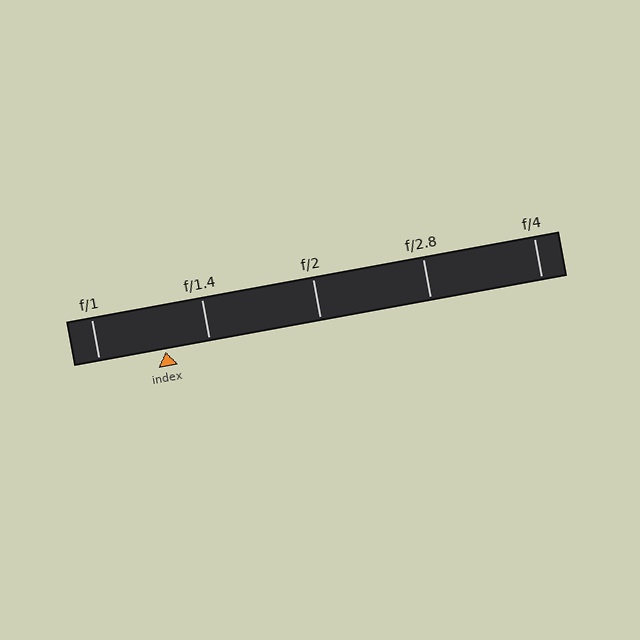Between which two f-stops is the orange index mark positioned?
The index mark is between f/1 and f/1.4.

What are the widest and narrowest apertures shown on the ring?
The widest aperture shown is f/1 and the narrowest is f/4.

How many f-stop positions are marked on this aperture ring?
There are 5 f-stop positions marked.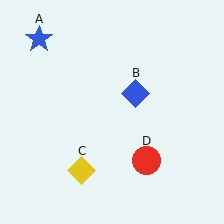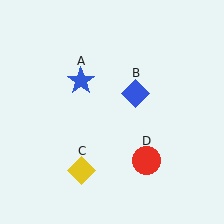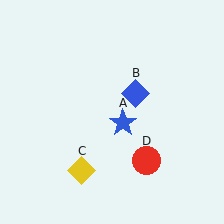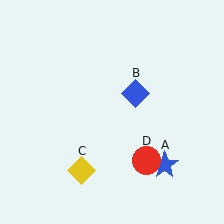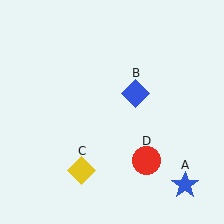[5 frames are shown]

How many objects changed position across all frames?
1 object changed position: blue star (object A).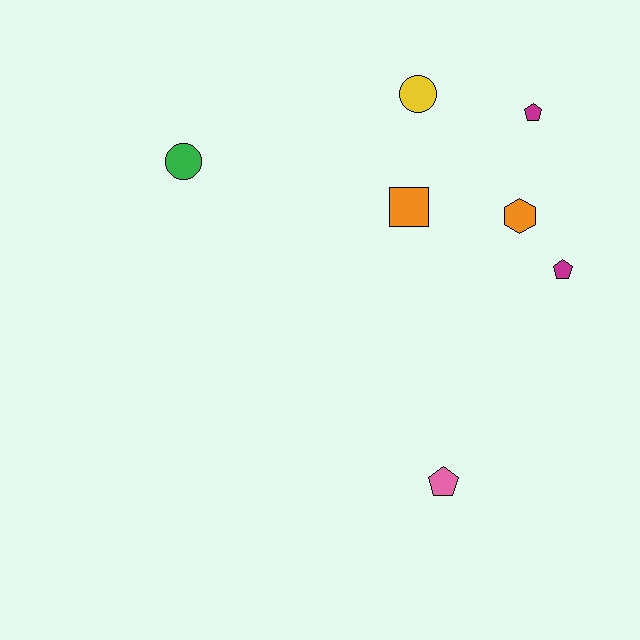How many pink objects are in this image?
There is 1 pink object.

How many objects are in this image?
There are 7 objects.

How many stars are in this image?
There are no stars.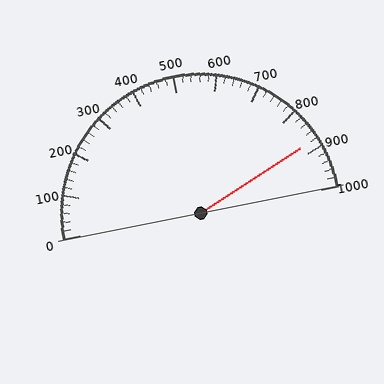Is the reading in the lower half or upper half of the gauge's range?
The reading is in the upper half of the range (0 to 1000).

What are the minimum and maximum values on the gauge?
The gauge ranges from 0 to 1000.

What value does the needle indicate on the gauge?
The needle indicates approximately 880.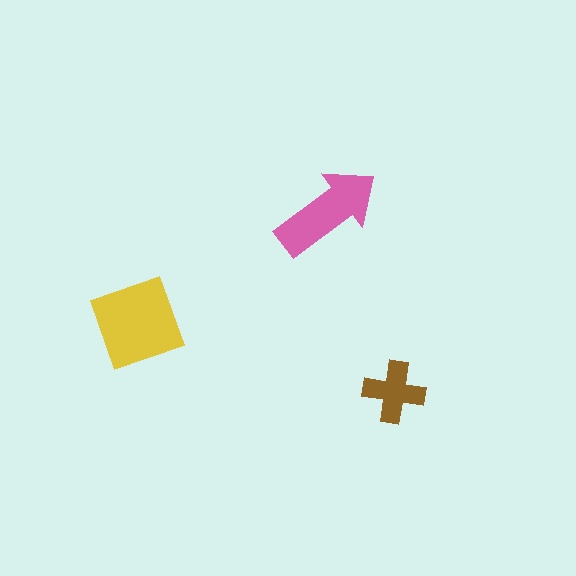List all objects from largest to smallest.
The yellow diamond, the pink arrow, the brown cross.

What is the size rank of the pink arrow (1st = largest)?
2nd.